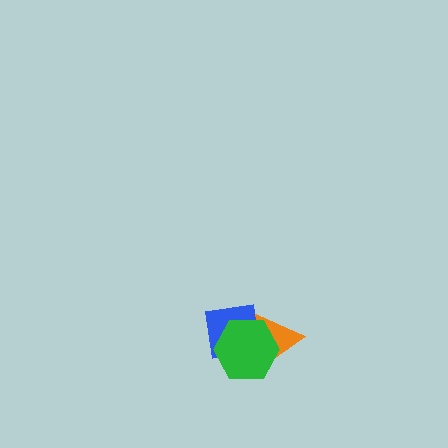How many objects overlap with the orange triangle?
2 objects overlap with the orange triangle.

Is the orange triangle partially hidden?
Yes, it is partially covered by another shape.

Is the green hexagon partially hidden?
No, no other shape covers it.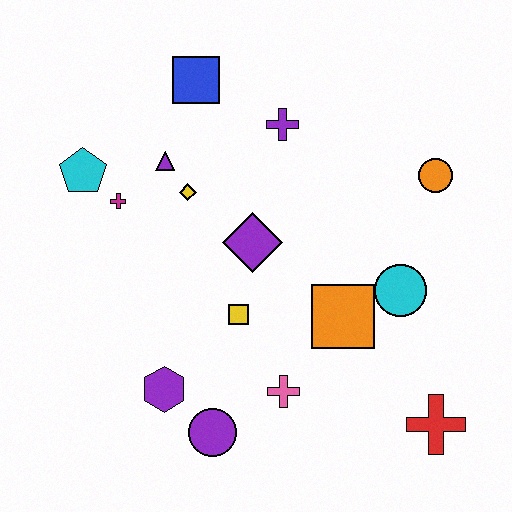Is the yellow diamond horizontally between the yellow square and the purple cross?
No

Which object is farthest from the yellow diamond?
The red cross is farthest from the yellow diamond.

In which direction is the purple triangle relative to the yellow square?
The purple triangle is above the yellow square.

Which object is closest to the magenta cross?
The cyan pentagon is closest to the magenta cross.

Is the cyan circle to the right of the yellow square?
Yes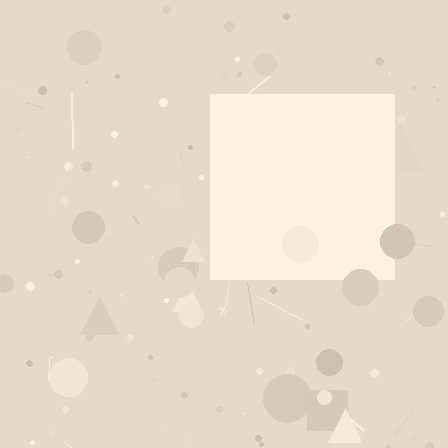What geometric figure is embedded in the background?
A square is embedded in the background.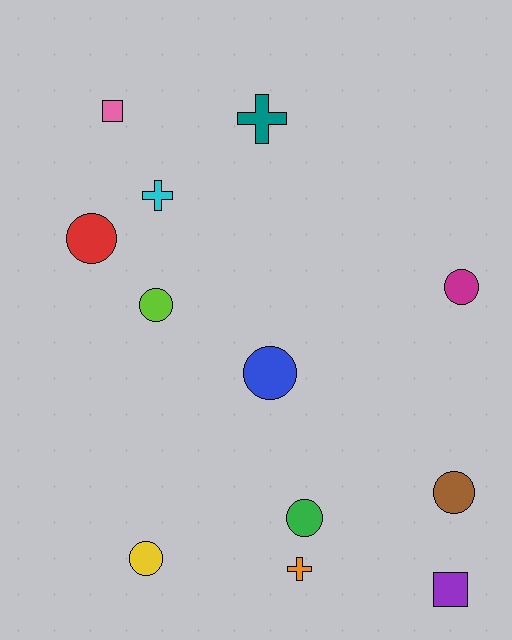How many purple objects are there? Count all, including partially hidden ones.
There is 1 purple object.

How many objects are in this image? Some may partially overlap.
There are 12 objects.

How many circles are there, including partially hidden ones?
There are 7 circles.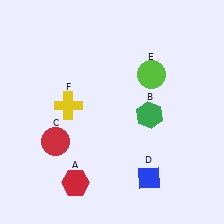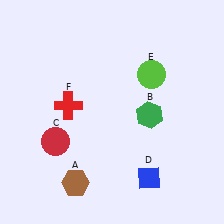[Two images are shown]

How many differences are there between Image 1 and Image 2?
There are 2 differences between the two images.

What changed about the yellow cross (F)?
In Image 1, F is yellow. In Image 2, it changed to red.